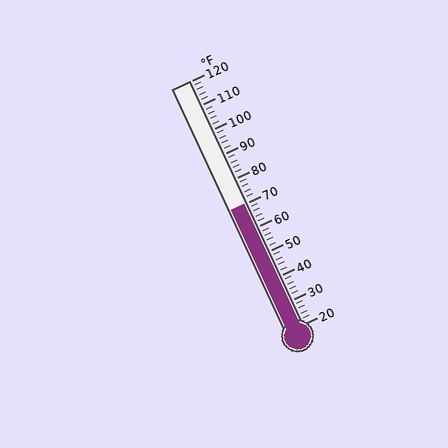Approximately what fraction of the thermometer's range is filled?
The thermometer is filled to approximately 50% of its range.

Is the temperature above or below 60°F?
The temperature is above 60°F.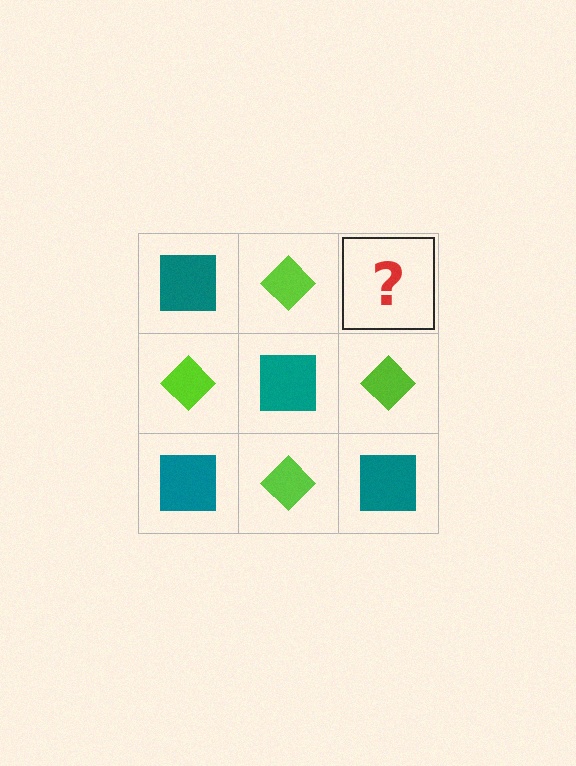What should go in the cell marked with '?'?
The missing cell should contain a teal square.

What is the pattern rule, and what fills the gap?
The rule is that it alternates teal square and lime diamond in a checkerboard pattern. The gap should be filled with a teal square.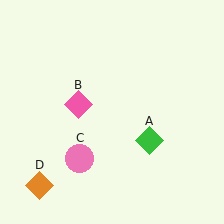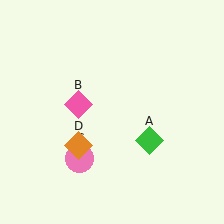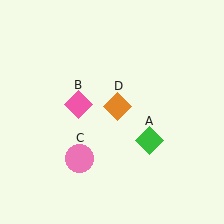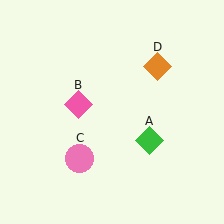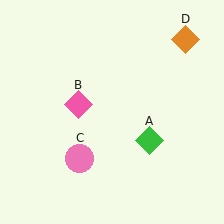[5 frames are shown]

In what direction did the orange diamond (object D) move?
The orange diamond (object D) moved up and to the right.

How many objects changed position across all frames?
1 object changed position: orange diamond (object D).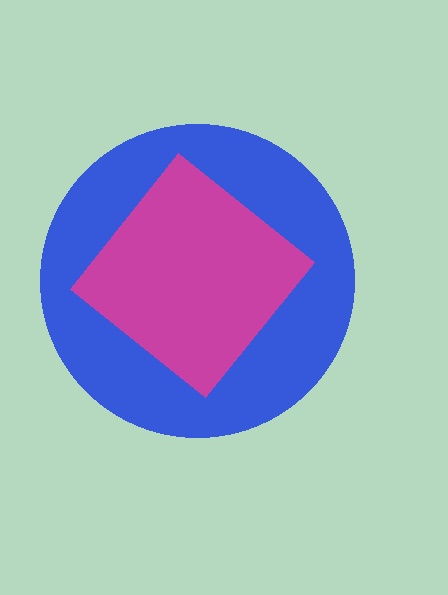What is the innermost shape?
The magenta diamond.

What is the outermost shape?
The blue circle.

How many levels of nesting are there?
2.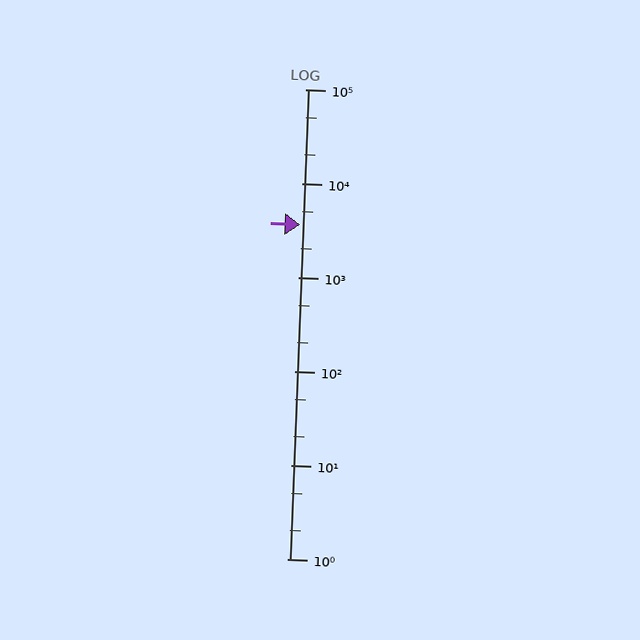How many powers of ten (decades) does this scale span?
The scale spans 5 decades, from 1 to 100000.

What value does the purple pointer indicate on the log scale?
The pointer indicates approximately 3600.